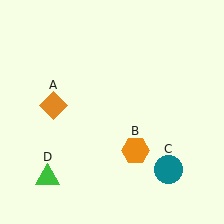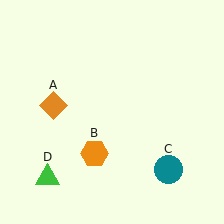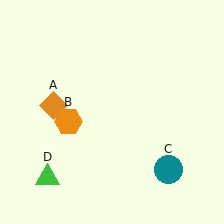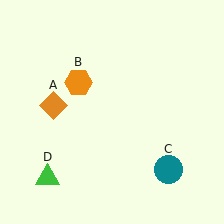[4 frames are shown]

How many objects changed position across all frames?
1 object changed position: orange hexagon (object B).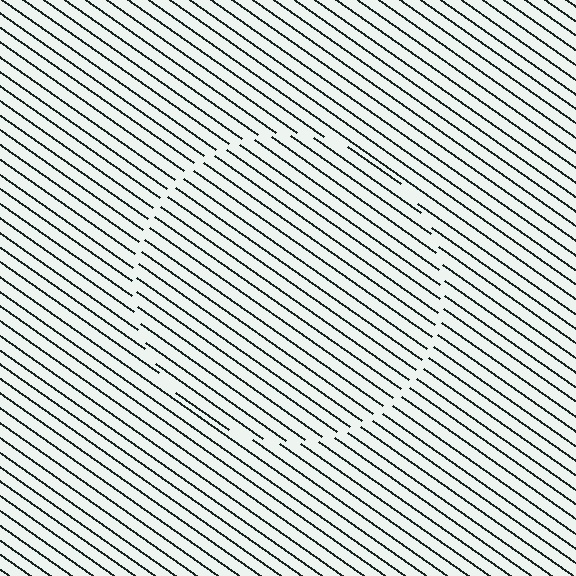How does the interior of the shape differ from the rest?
The interior of the shape contains the same grating, shifted by half a period — the contour is defined by the phase discontinuity where line-ends from the inner and outer gratings abut.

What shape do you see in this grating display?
An illusory circle. The interior of the shape contains the same grating, shifted by half a period — the contour is defined by the phase discontinuity where line-ends from the inner and outer gratings abut.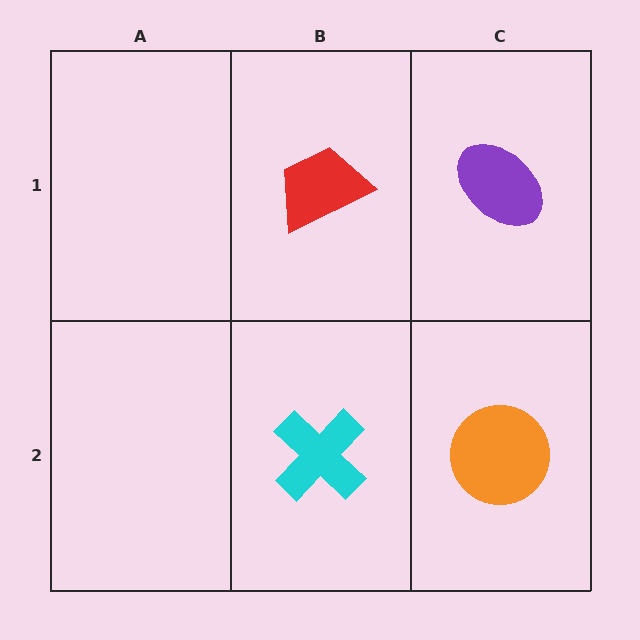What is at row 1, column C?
A purple ellipse.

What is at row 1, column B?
A red trapezoid.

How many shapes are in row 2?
2 shapes.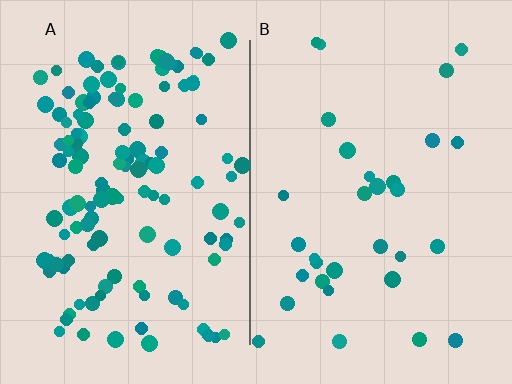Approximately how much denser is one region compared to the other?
Approximately 4.0× — region A over region B.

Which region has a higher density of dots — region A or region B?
A (the left).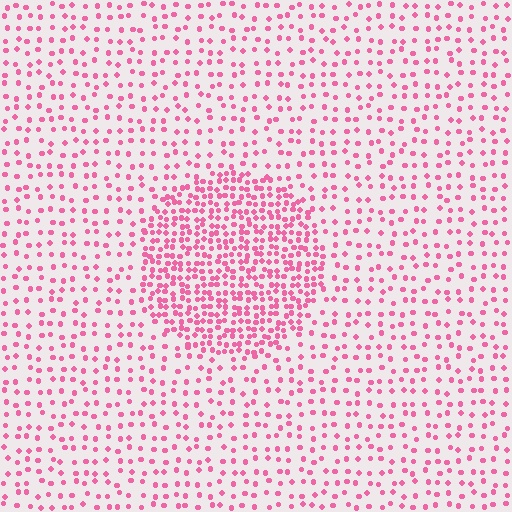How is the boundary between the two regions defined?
The boundary is defined by a change in element density (approximately 2.4x ratio). All elements are the same color, size, and shape.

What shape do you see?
I see a circle.